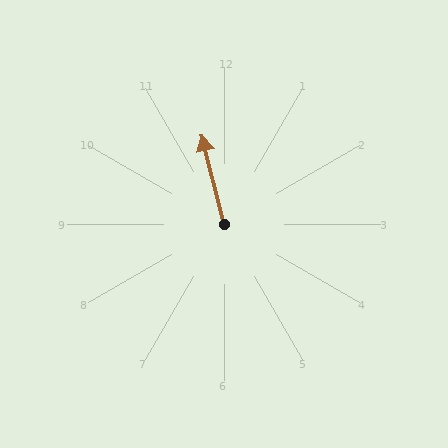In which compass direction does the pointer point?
North.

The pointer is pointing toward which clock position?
Roughly 12 o'clock.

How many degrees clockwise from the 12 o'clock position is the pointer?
Approximately 346 degrees.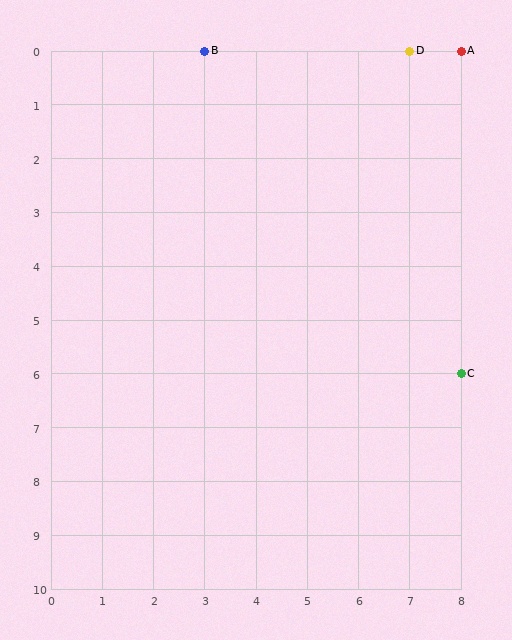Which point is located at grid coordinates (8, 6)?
Point C is at (8, 6).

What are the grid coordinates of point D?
Point D is at grid coordinates (7, 0).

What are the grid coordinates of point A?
Point A is at grid coordinates (8, 0).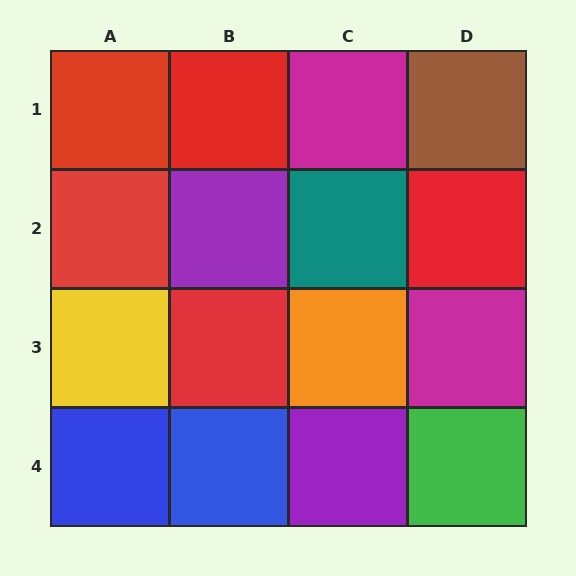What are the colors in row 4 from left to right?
Blue, blue, purple, green.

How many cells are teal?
1 cell is teal.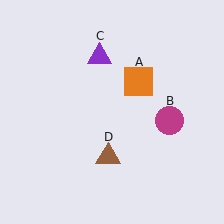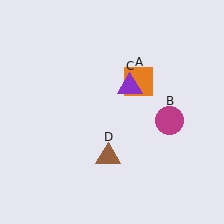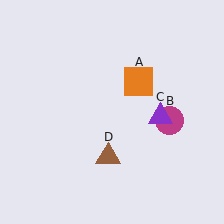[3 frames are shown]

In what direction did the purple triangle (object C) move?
The purple triangle (object C) moved down and to the right.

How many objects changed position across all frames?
1 object changed position: purple triangle (object C).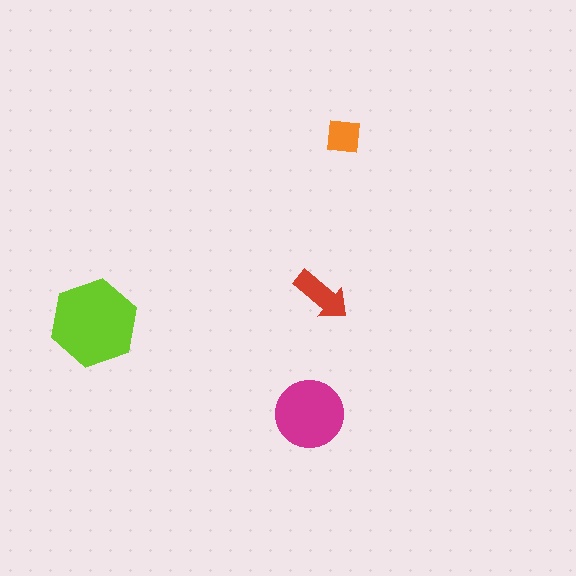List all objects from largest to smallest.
The lime hexagon, the magenta circle, the red arrow, the orange square.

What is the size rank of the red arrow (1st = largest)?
3rd.